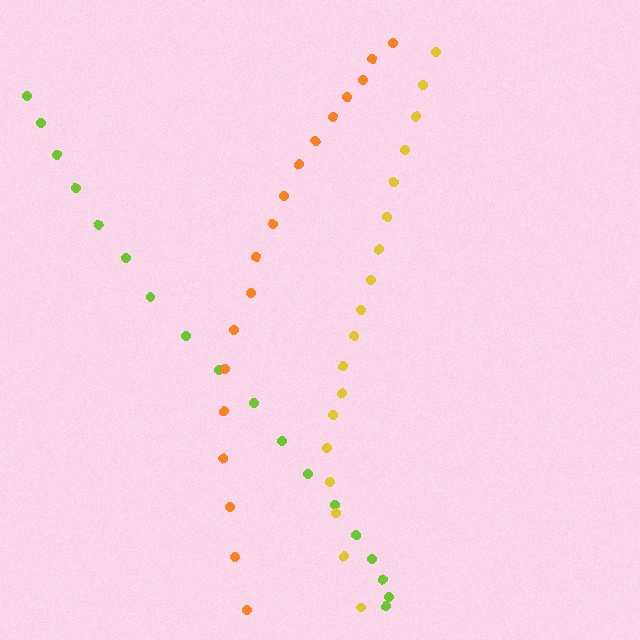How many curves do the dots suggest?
There are 3 distinct paths.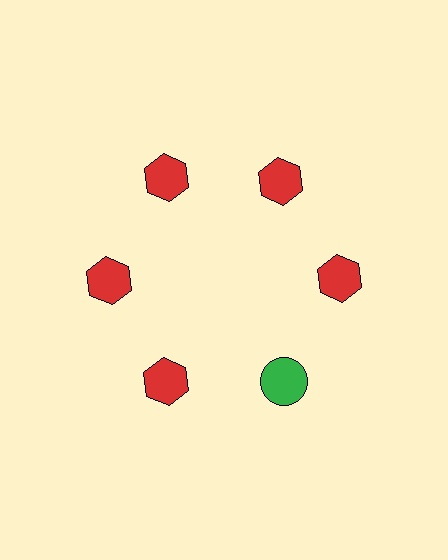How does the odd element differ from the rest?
It differs in both color (green instead of red) and shape (circle instead of hexagon).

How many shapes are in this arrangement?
There are 6 shapes arranged in a ring pattern.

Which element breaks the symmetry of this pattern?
The green circle at roughly the 5 o'clock position breaks the symmetry. All other shapes are red hexagons.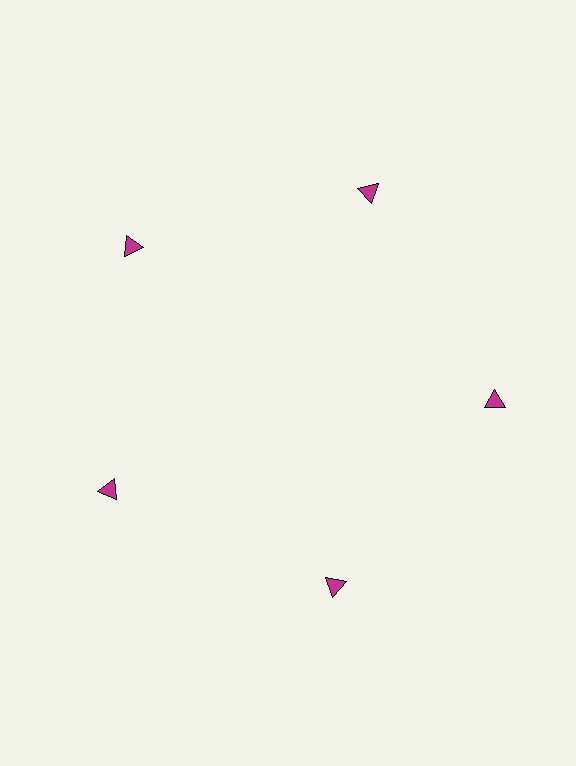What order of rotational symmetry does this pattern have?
This pattern has 5-fold rotational symmetry.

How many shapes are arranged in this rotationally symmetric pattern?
There are 5 shapes, arranged in 5 groups of 1.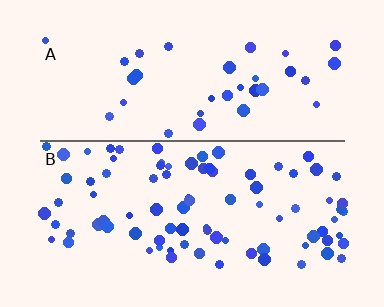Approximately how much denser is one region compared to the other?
Approximately 2.4× — region B over region A.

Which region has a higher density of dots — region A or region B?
B (the bottom).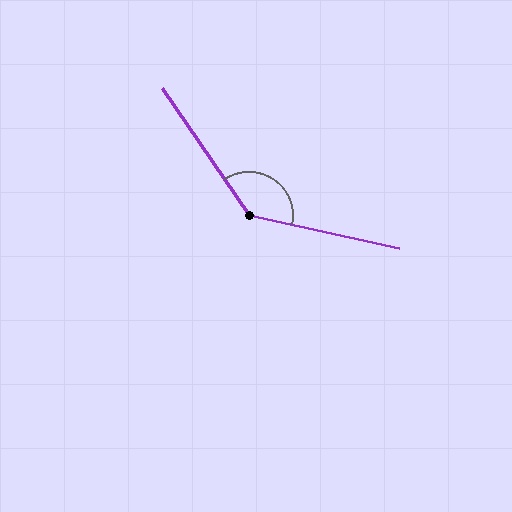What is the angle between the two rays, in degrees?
Approximately 137 degrees.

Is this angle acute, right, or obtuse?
It is obtuse.